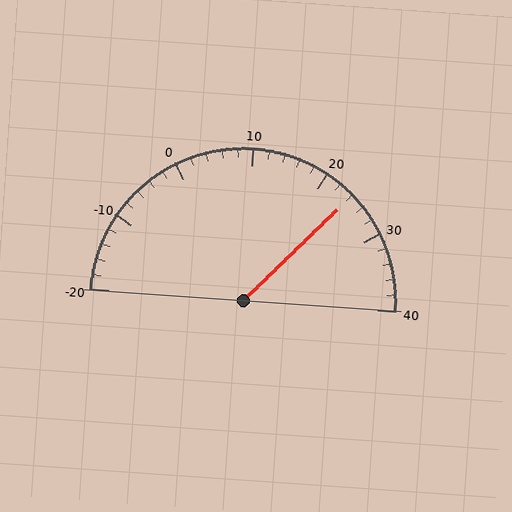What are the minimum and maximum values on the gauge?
The gauge ranges from -20 to 40.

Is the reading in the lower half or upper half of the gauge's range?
The reading is in the upper half of the range (-20 to 40).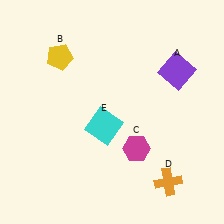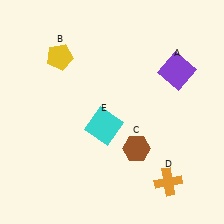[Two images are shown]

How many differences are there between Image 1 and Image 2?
There is 1 difference between the two images.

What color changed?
The hexagon (C) changed from magenta in Image 1 to brown in Image 2.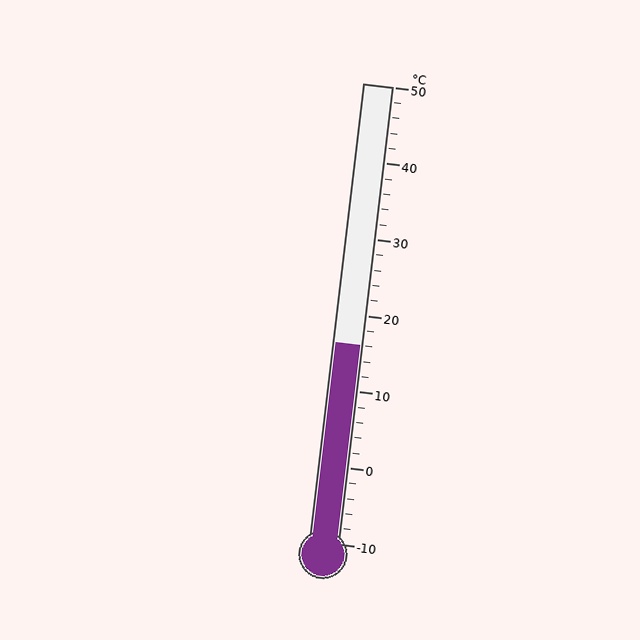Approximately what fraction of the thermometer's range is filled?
The thermometer is filled to approximately 45% of its range.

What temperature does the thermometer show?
The thermometer shows approximately 16°C.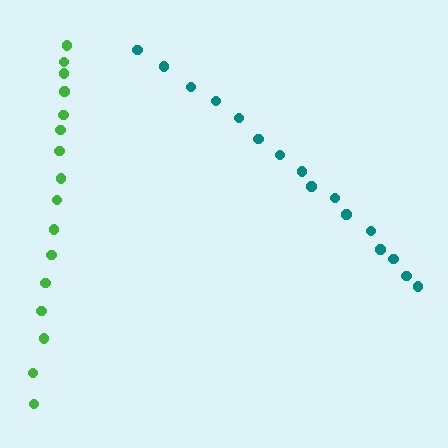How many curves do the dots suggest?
There are 2 distinct paths.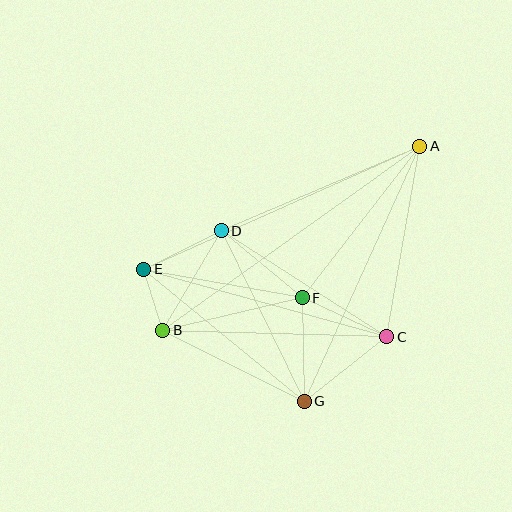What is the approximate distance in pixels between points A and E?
The distance between A and E is approximately 302 pixels.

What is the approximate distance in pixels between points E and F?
The distance between E and F is approximately 161 pixels.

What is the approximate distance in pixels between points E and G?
The distance between E and G is approximately 207 pixels.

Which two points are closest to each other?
Points B and E are closest to each other.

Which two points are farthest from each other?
Points A and B are farthest from each other.